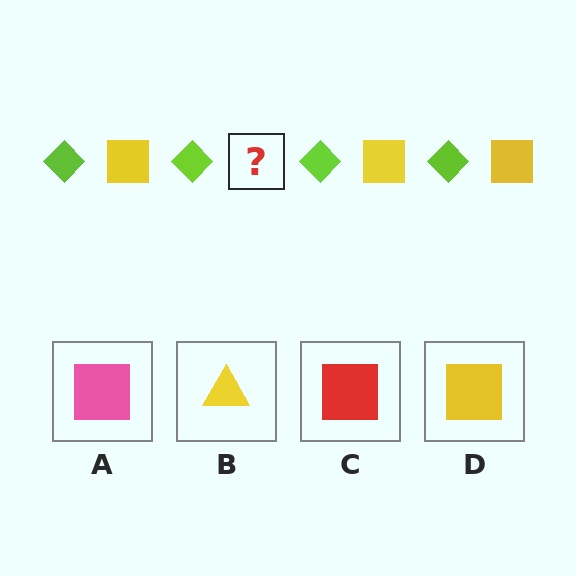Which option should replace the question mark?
Option D.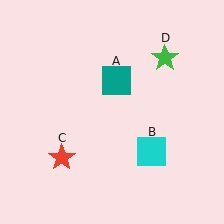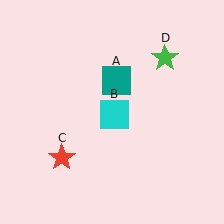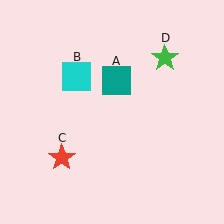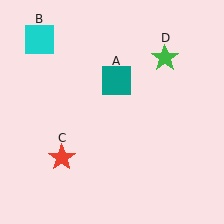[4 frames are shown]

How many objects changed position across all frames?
1 object changed position: cyan square (object B).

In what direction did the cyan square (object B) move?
The cyan square (object B) moved up and to the left.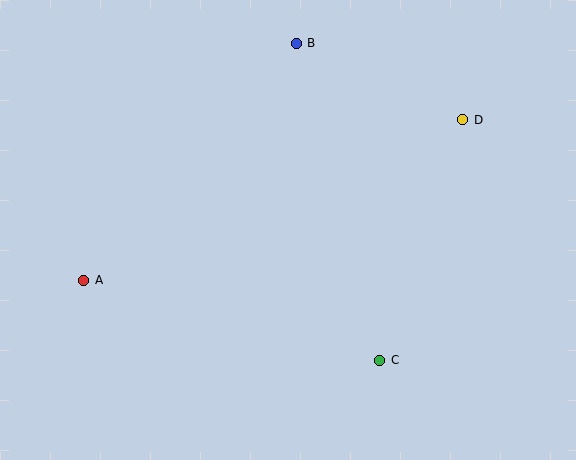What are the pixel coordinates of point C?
Point C is at (380, 360).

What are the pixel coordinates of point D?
Point D is at (462, 120).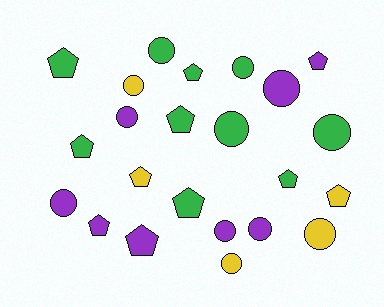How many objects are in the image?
There are 23 objects.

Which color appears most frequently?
Green, with 10 objects.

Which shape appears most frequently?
Circle, with 12 objects.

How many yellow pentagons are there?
There are 2 yellow pentagons.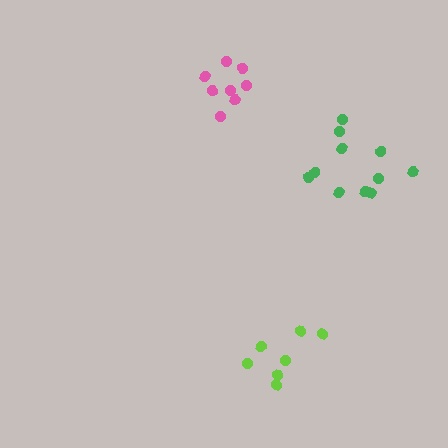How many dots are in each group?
Group 1: 7 dots, Group 2: 11 dots, Group 3: 8 dots (26 total).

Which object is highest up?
The pink cluster is topmost.